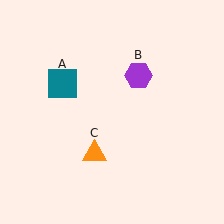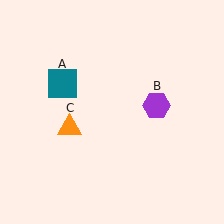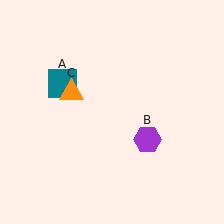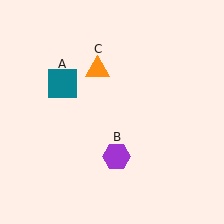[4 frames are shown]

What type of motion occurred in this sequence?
The purple hexagon (object B), orange triangle (object C) rotated clockwise around the center of the scene.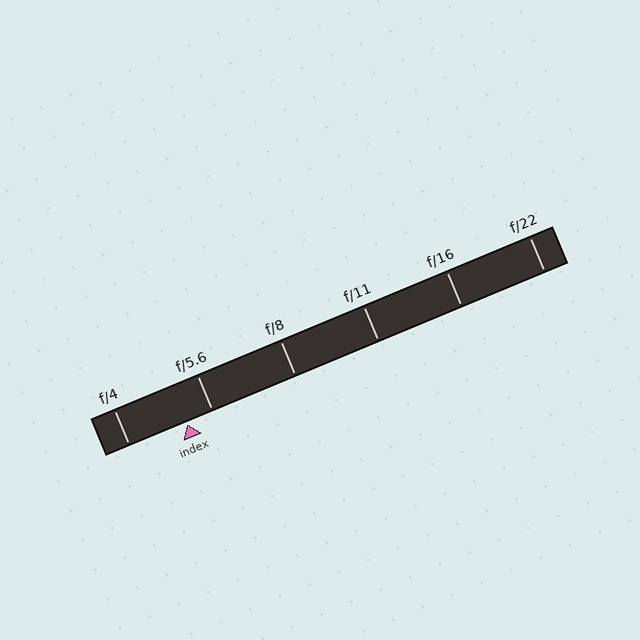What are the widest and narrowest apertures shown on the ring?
The widest aperture shown is f/4 and the narrowest is f/22.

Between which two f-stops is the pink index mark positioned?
The index mark is between f/4 and f/5.6.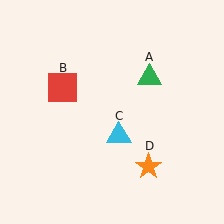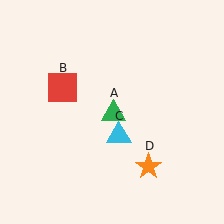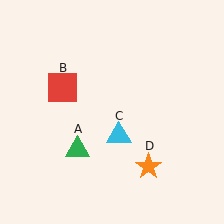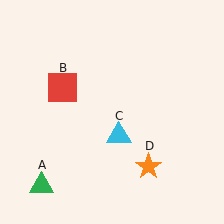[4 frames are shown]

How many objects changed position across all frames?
1 object changed position: green triangle (object A).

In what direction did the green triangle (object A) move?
The green triangle (object A) moved down and to the left.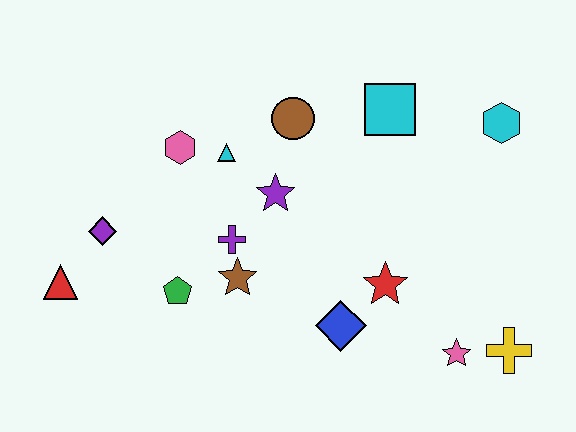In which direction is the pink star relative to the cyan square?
The pink star is below the cyan square.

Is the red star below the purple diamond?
Yes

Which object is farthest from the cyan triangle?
The yellow cross is farthest from the cyan triangle.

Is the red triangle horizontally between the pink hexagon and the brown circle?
No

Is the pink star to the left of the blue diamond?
No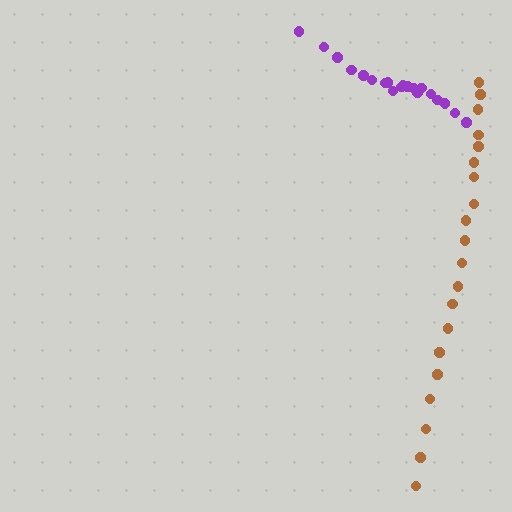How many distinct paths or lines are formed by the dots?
There are 2 distinct paths.